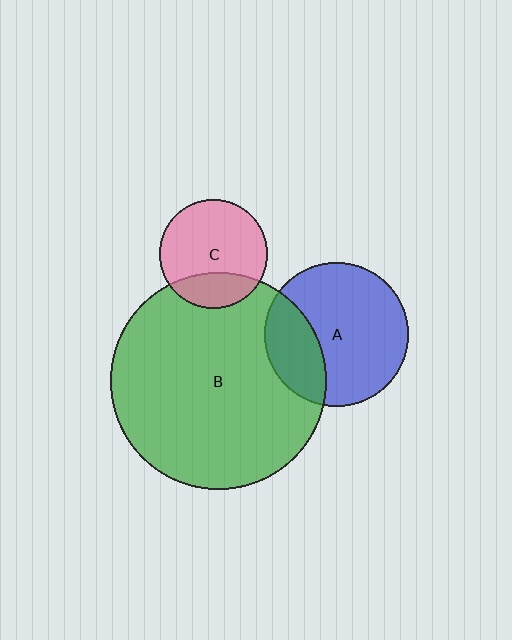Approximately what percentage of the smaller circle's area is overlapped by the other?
Approximately 30%.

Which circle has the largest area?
Circle B (green).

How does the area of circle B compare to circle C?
Approximately 4.0 times.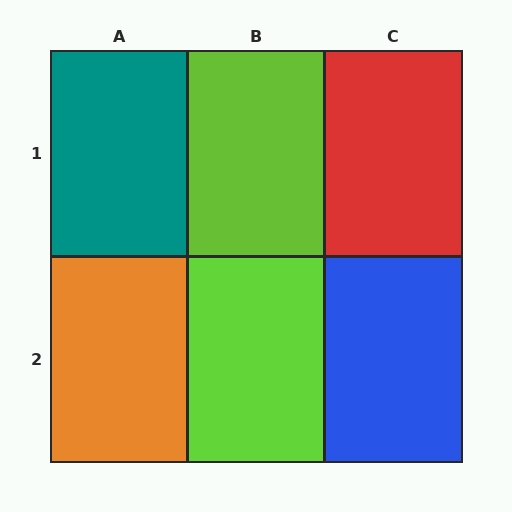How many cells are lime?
2 cells are lime.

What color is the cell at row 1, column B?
Lime.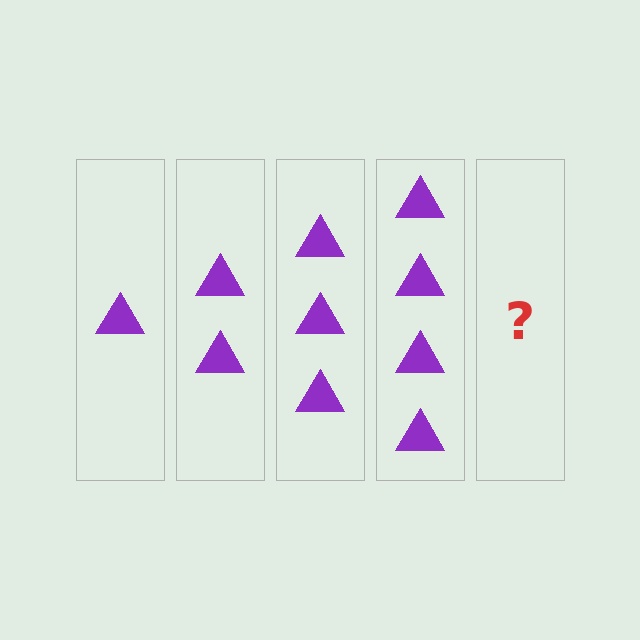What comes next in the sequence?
The next element should be 5 triangles.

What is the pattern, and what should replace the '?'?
The pattern is that each step adds one more triangle. The '?' should be 5 triangles.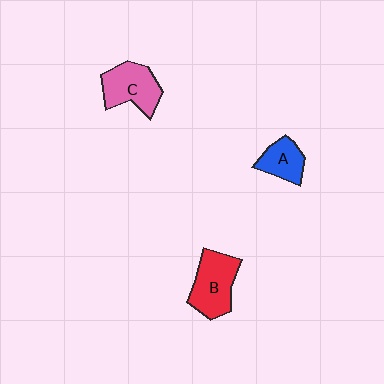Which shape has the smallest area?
Shape A (blue).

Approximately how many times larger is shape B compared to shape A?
Approximately 1.6 times.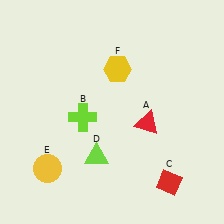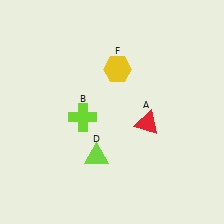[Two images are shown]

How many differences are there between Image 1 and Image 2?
There are 2 differences between the two images.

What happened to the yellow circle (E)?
The yellow circle (E) was removed in Image 2. It was in the bottom-left area of Image 1.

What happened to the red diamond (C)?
The red diamond (C) was removed in Image 2. It was in the bottom-right area of Image 1.